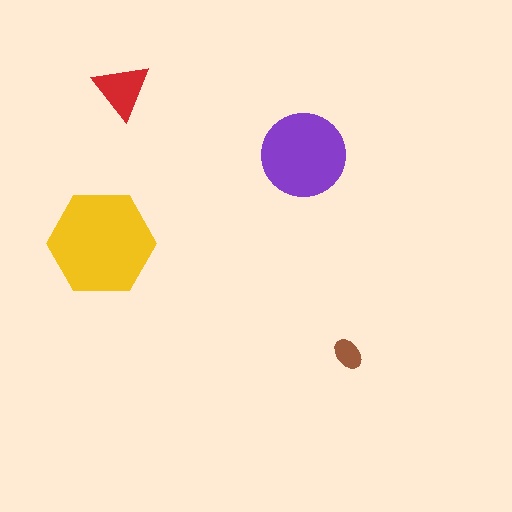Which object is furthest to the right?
The brown ellipse is rightmost.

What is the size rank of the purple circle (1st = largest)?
2nd.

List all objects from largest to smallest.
The yellow hexagon, the purple circle, the red triangle, the brown ellipse.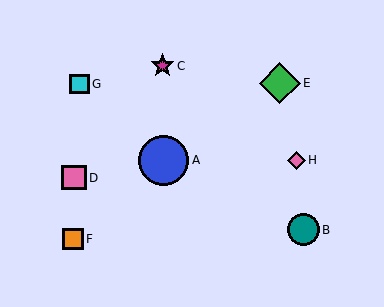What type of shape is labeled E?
Shape E is a green diamond.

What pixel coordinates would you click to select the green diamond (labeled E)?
Click at (280, 83) to select the green diamond E.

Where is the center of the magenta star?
The center of the magenta star is at (162, 66).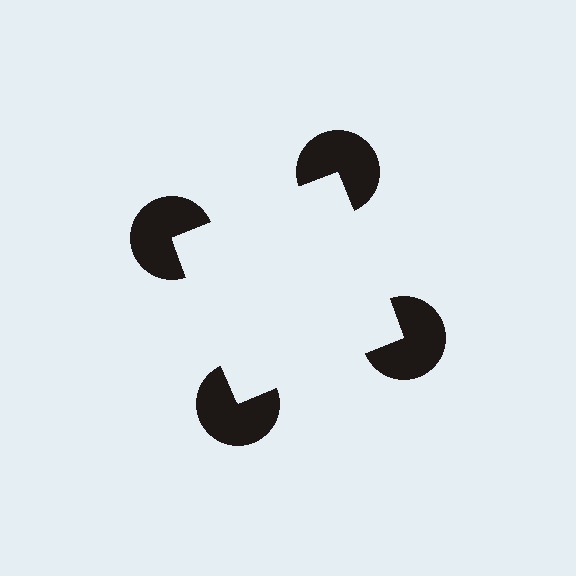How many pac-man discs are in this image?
There are 4 — one at each vertex of the illusory square.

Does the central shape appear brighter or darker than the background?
It typically appears slightly brighter than the background, even though no actual brightness change is drawn.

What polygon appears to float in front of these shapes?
An illusory square — its edges are inferred from the aligned wedge cuts in the pac-man discs, not physically drawn.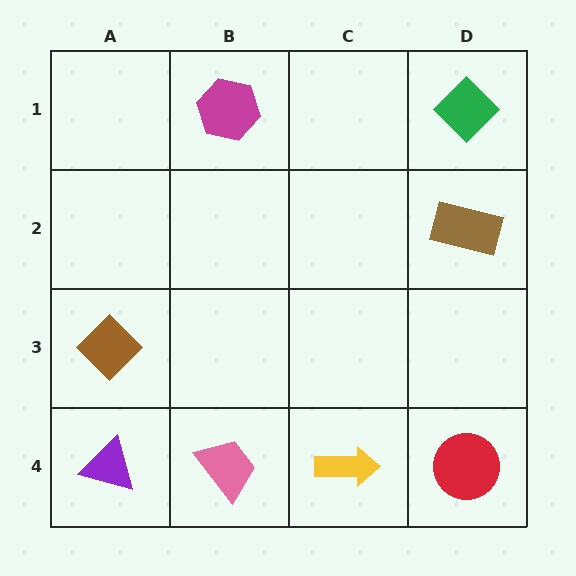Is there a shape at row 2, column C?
No, that cell is empty.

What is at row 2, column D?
A brown rectangle.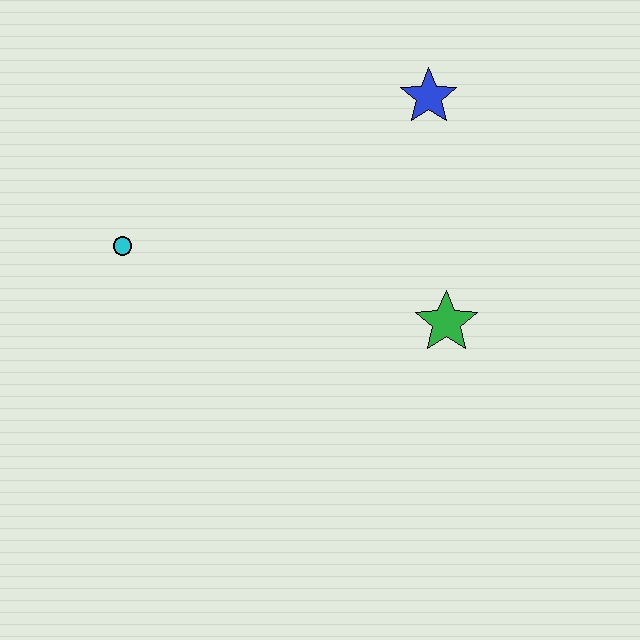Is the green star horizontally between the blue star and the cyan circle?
No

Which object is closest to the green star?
The blue star is closest to the green star.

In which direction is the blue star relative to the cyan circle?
The blue star is to the right of the cyan circle.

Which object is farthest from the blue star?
The cyan circle is farthest from the blue star.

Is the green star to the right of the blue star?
Yes